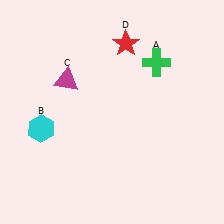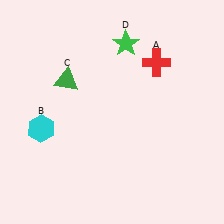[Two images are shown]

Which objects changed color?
A changed from green to red. C changed from magenta to green. D changed from red to green.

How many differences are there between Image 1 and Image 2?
There are 3 differences between the two images.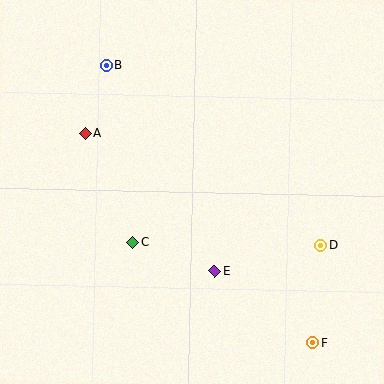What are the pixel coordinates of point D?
Point D is at (321, 245).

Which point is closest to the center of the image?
Point C at (133, 242) is closest to the center.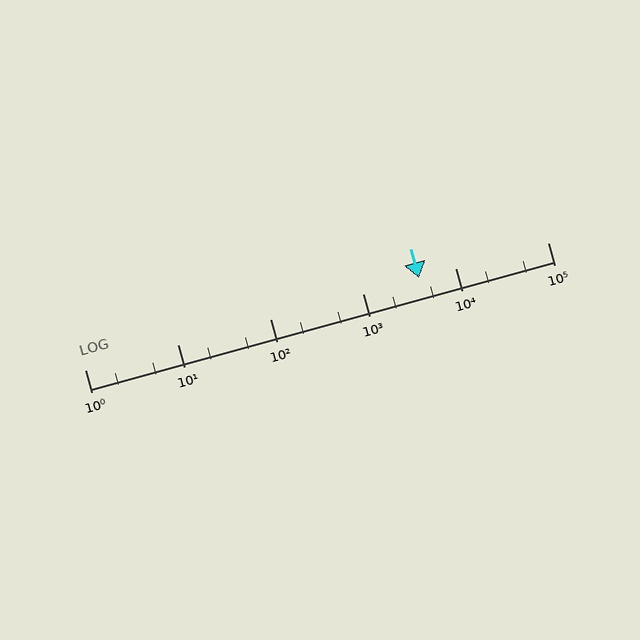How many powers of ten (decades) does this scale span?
The scale spans 5 decades, from 1 to 100000.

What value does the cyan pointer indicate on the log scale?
The pointer indicates approximately 4100.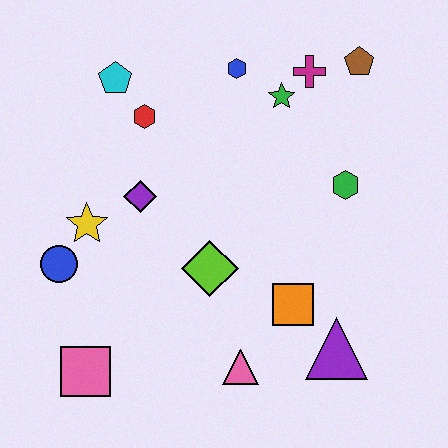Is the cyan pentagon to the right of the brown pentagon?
No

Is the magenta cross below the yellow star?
No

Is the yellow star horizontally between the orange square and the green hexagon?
No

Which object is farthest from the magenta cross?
The pink square is farthest from the magenta cross.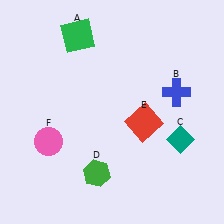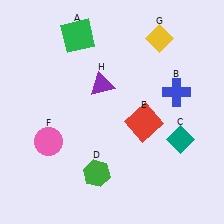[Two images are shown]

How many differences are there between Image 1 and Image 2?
There are 2 differences between the two images.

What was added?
A yellow diamond (G), a purple triangle (H) were added in Image 2.